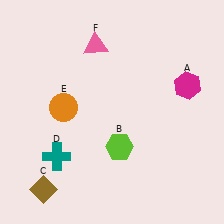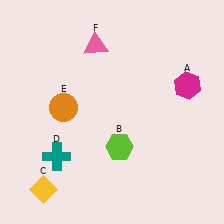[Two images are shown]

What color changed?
The diamond (C) changed from brown in Image 1 to yellow in Image 2.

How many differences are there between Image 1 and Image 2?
There is 1 difference between the two images.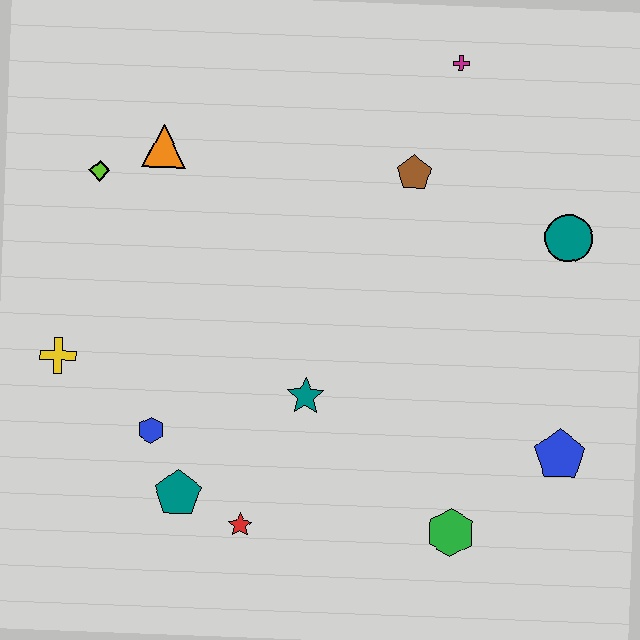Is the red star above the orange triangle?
No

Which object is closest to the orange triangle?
The lime diamond is closest to the orange triangle.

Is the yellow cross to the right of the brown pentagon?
No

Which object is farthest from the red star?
The magenta cross is farthest from the red star.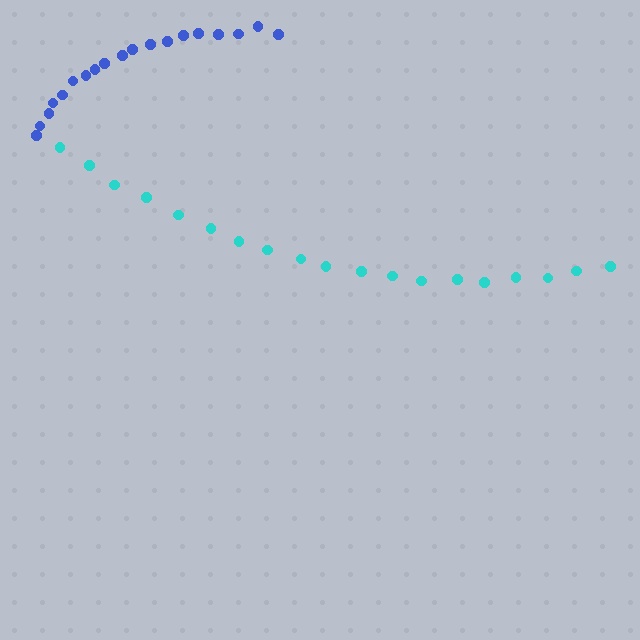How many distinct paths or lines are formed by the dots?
There are 2 distinct paths.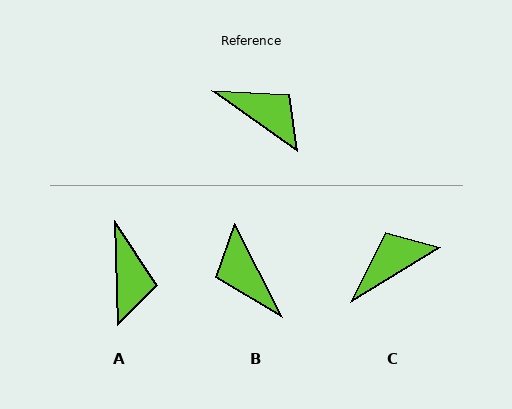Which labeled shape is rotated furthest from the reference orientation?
B, about 153 degrees away.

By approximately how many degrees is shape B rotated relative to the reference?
Approximately 153 degrees counter-clockwise.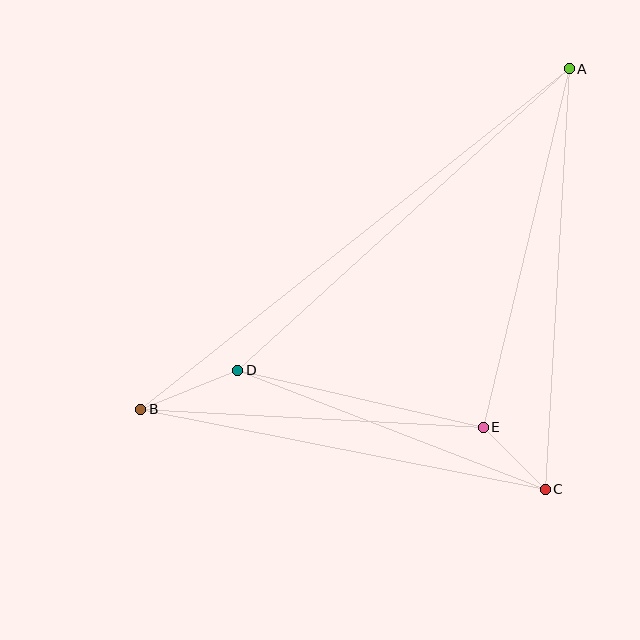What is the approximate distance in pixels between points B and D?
The distance between B and D is approximately 104 pixels.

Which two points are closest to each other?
Points C and E are closest to each other.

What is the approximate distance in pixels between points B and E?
The distance between B and E is approximately 343 pixels.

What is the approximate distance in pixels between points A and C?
The distance between A and C is approximately 421 pixels.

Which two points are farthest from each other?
Points A and B are farthest from each other.